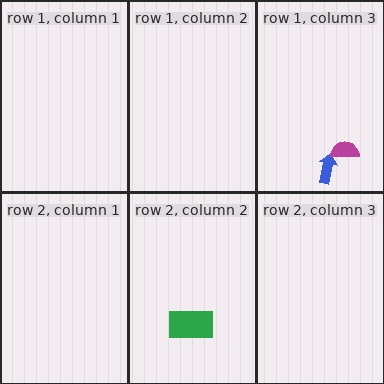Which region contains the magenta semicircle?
The row 1, column 3 region.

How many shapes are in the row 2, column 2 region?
1.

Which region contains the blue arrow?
The row 1, column 3 region.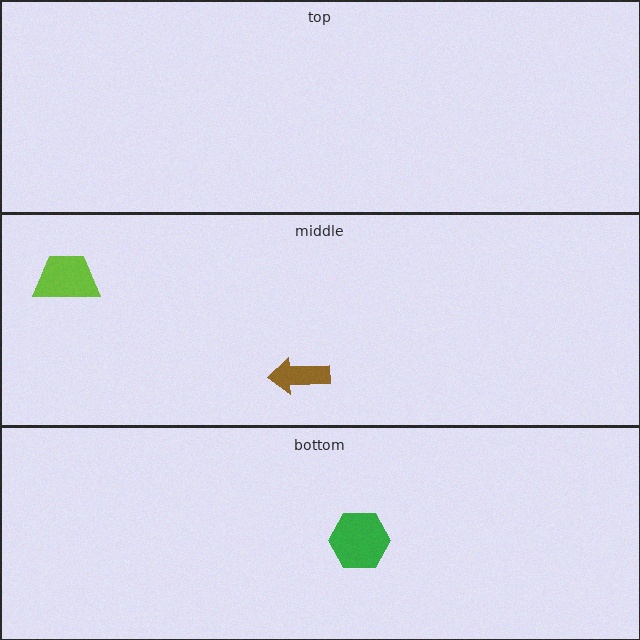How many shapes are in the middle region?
2.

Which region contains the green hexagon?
The bottom region.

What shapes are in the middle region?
The lime trapezoid, the brown arrow.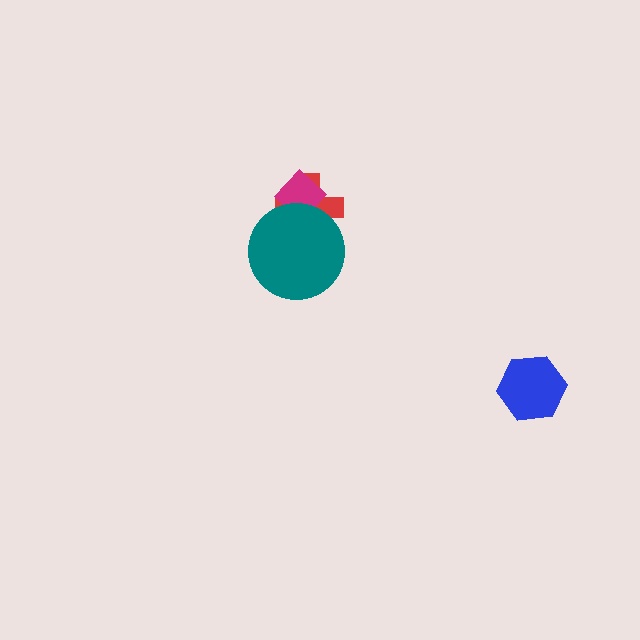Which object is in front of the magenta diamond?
The teal circle is in front of the magenta diamond.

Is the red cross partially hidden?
Yes, it is partially covered by another shape.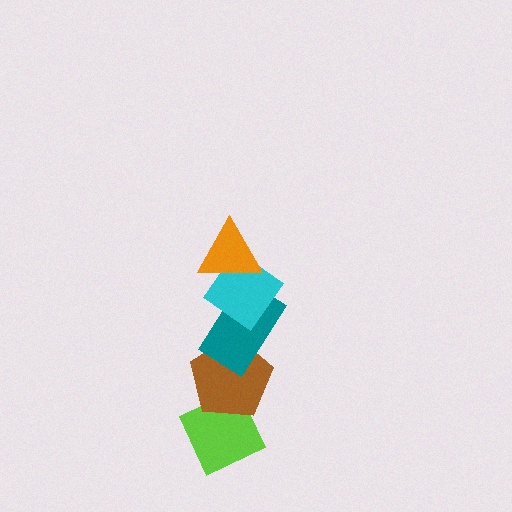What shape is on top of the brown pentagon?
The teal rectangle is on top of the brown pentagon.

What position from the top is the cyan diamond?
The cyan diamond is 2nd from the top.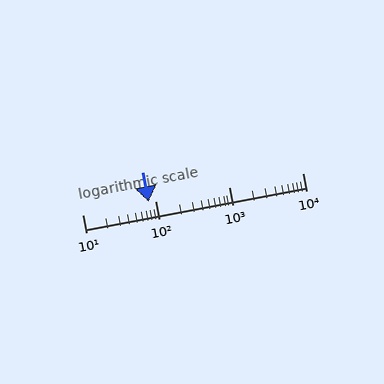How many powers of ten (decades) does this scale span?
The scale spans 3 decades, from 10 to 10000.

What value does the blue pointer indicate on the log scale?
The pointer indicates approximately 80.